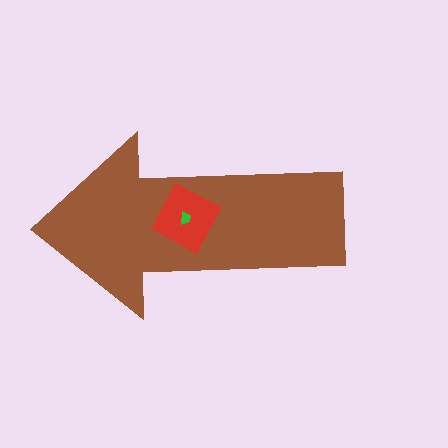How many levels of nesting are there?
3.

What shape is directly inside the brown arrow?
The red square.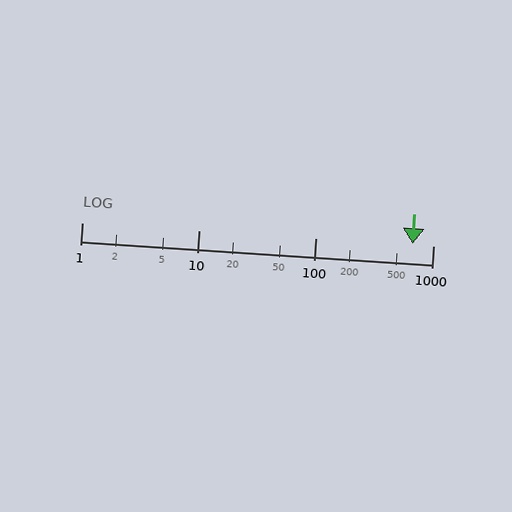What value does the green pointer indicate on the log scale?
The pointer indicates approximately 670.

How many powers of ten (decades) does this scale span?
The scale spans 3 decades, from 1 to 1000.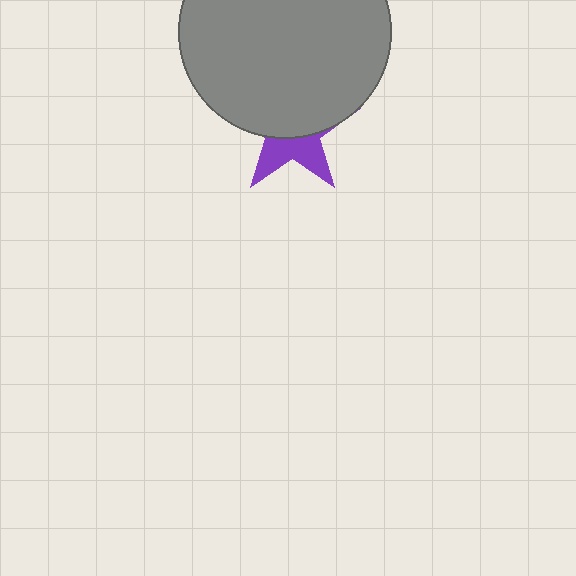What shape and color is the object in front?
The object in front is a gray circle.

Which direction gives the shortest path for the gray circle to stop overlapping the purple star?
Moving up gives the shortest separation.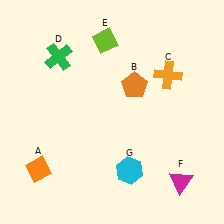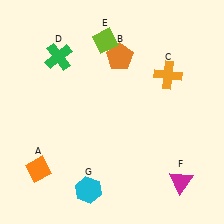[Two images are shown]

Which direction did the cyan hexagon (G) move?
The cyan hexagon (G) moved left.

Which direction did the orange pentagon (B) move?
The orange pentagon (B) moved up.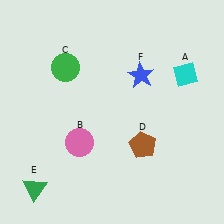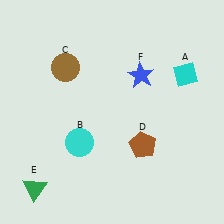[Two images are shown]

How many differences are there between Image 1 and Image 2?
There are 2 differences between the two images.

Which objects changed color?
B changed from pink to cyan. C changed from green to brown.